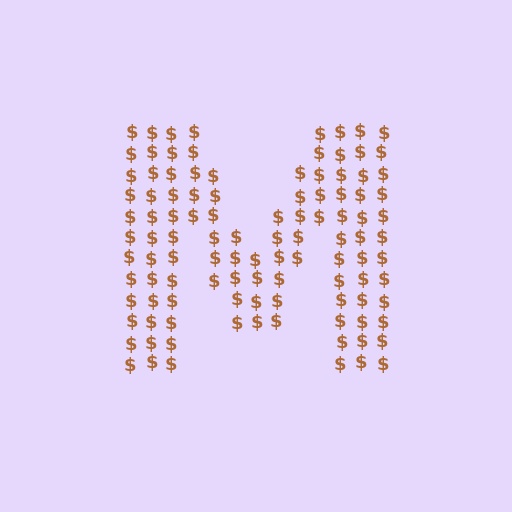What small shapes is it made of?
It is made of small dollar signs.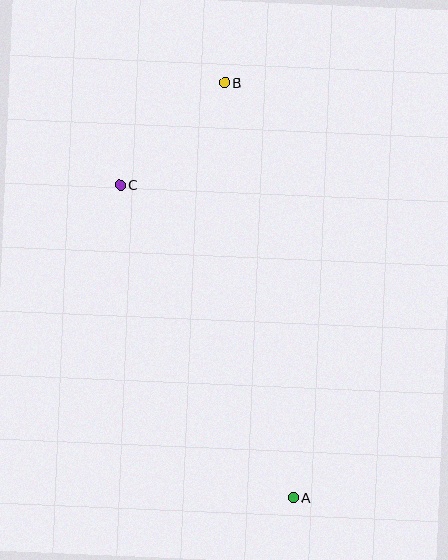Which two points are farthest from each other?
Points A and B are farthest from each other.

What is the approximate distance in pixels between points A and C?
The distance between A and C is approximately 357 pixels.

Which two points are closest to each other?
Points B and C are closest to each other.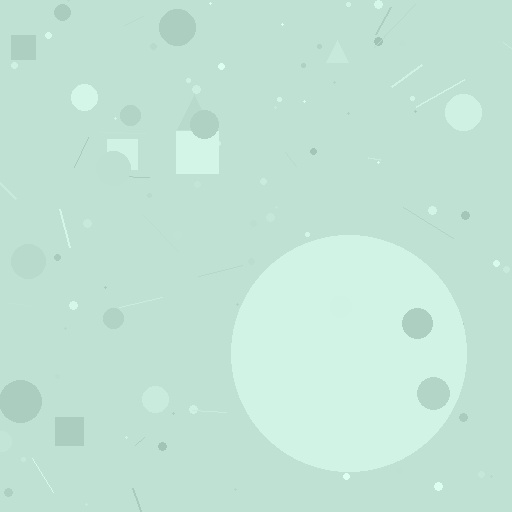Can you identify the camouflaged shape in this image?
The camouflaged shape is a circle.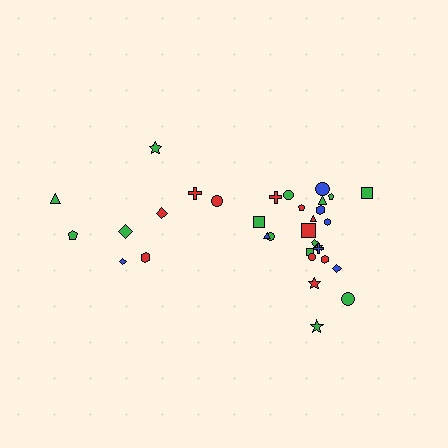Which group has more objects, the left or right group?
The right group.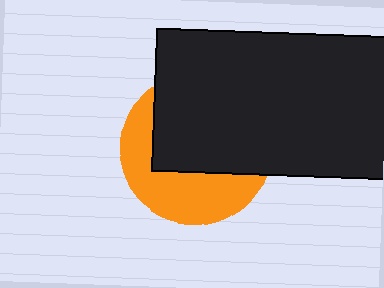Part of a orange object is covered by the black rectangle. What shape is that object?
It is a circle.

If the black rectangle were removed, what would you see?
You would see the complete orange circle.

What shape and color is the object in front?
The object in front is a black rectangle.